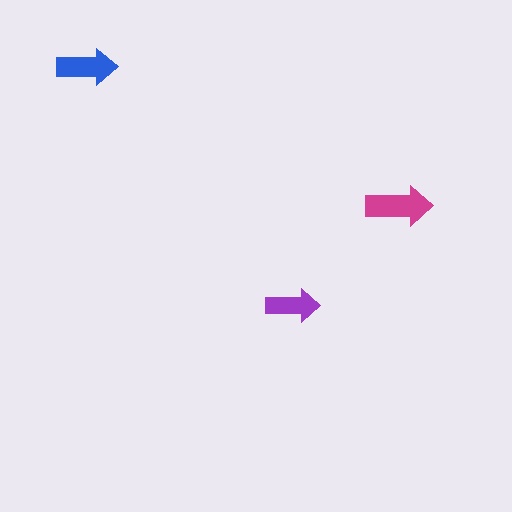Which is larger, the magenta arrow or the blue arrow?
The magenta one.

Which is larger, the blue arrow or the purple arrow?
The blue one.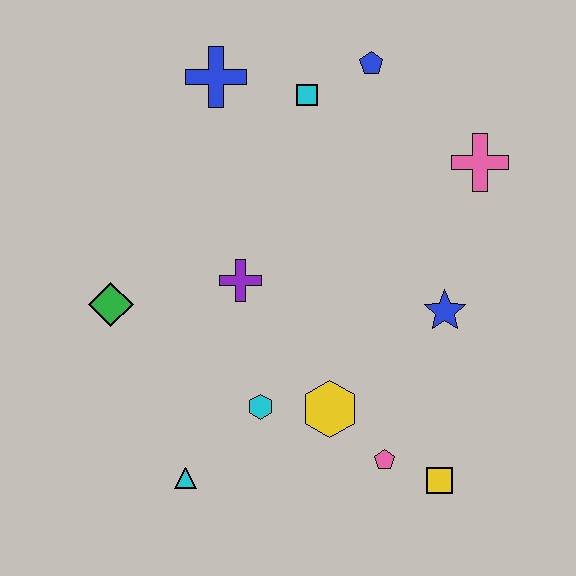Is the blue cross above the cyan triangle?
Yes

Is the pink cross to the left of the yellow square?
No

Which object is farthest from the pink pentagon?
The blue cross is farthest from the pink pentagon.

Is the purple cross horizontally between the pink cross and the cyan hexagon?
No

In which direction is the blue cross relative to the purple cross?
The blue cross is above the purple cross.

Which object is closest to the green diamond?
The purple cross is closest to the green diamond.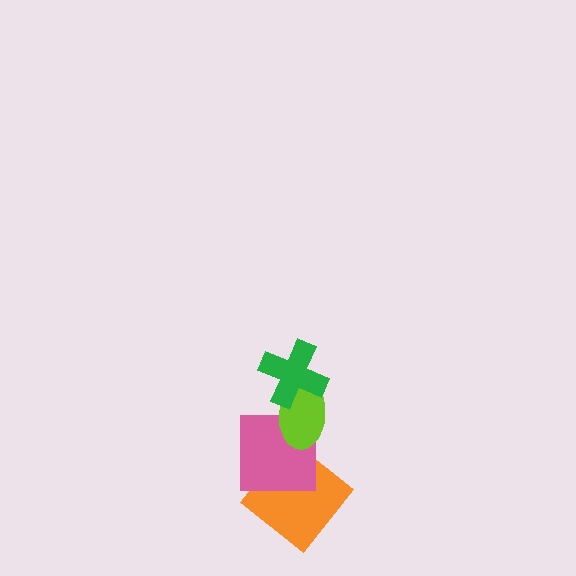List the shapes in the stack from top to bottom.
From top to bottom: the green cross, the lime ellipse, the pink square, the orange diamond.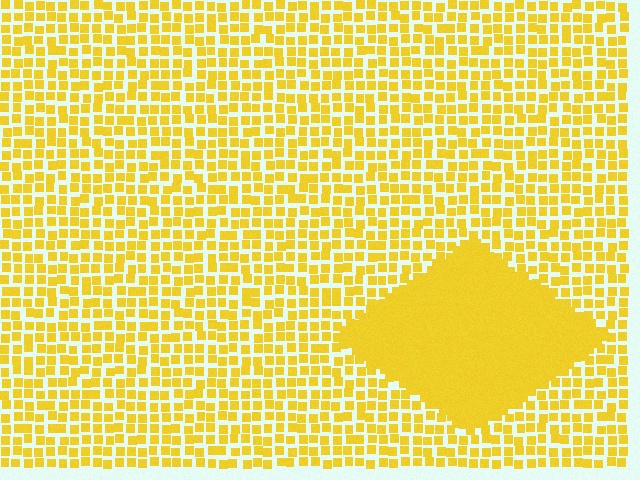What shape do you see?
I see a diamond.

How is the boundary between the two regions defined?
The boundary is defined by a change in element density (approximately 2.9x ratio). All elements are the same color, size, and shape.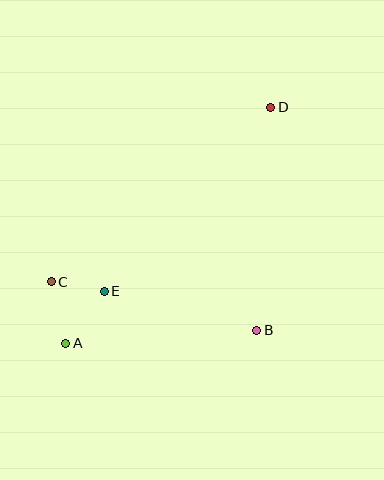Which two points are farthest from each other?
Points A and D are farthest from each other.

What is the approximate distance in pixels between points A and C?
The distance between A and C is approximately 63 pixels.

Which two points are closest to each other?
Points C and E are closest to each other.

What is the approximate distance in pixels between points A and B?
The distance between A and B is approximately 191 pixels.